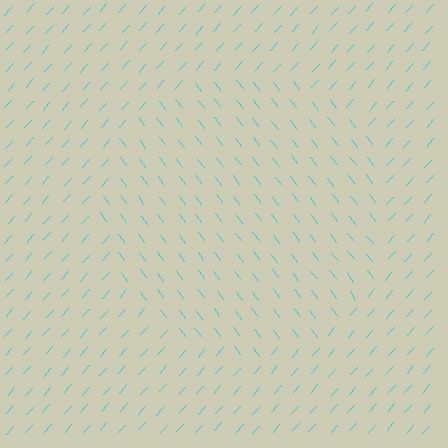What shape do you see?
I see a circle.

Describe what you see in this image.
The image is filled with small cyan line segments. A circle region in the image has lines oriented differently from the surrounding lines, creating a visible texture boundary.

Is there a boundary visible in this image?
Yes, there is a texture boundary formed by a change in line orientation.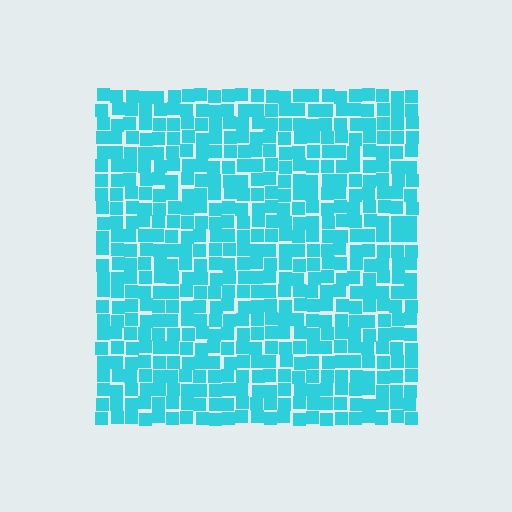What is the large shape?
The large shape is a square.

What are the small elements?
The small elements are squares.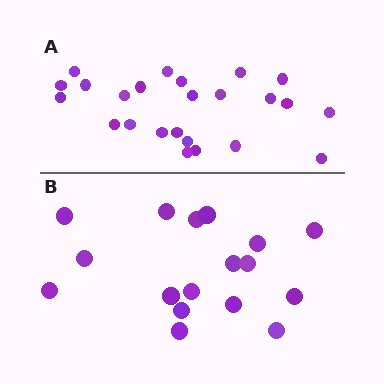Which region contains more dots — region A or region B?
Region A (the top region) has more dots.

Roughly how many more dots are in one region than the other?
Region A has roughly 8 or so more dots than region B.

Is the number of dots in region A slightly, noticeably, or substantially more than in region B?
Region A has noticeably more, but not dramatically so. The ratio is roughly 1.4 to 1.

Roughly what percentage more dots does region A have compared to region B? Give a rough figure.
About 40% more.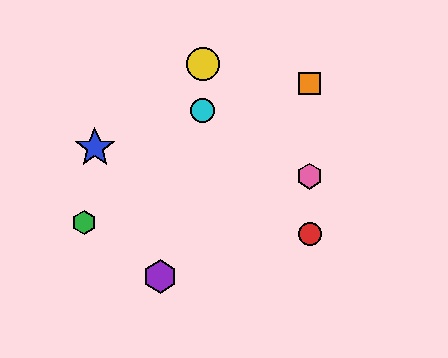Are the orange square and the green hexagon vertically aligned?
No, the orange square is at x≈310 and the green hexagon is at x≈84.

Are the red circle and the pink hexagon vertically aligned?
Yes, both are at x≈310.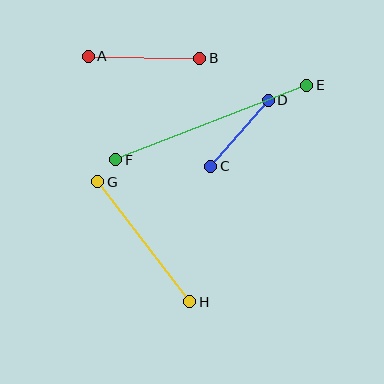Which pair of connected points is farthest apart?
Points E and F are farthest apart.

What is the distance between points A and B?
The distance is approximately 112 pixels.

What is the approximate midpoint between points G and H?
The midpoint is at approximately (144, 242) pixels.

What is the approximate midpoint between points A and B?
The midpoint is at approximately (144, 57) pixels.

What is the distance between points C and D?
The distance is approximately 88 pixels.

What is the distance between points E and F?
The distance is approximately 205 pixels.